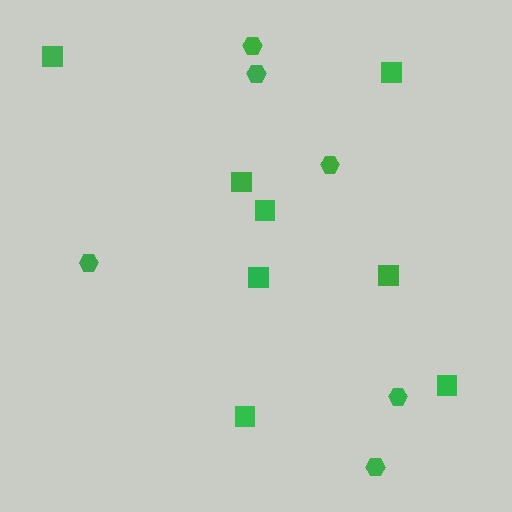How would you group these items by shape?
There are 2 groups: one group of hexagons (6) and one group of squares (8).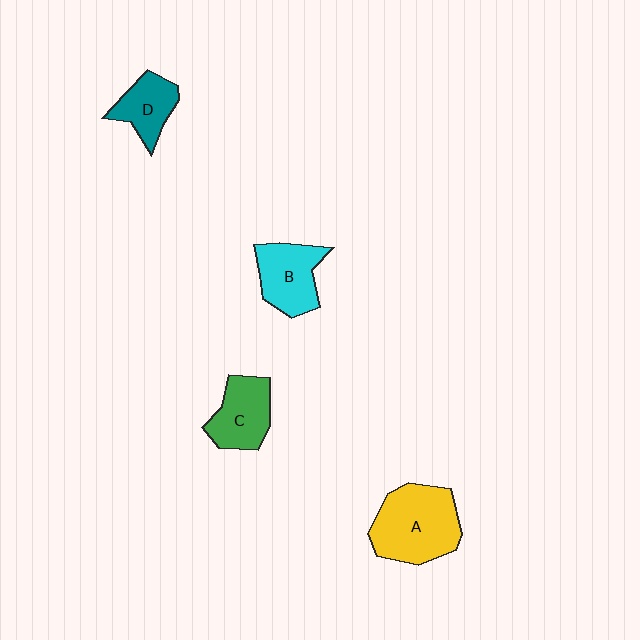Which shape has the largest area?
Shape A (yellow).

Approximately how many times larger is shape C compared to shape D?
Approximately 1.2 times.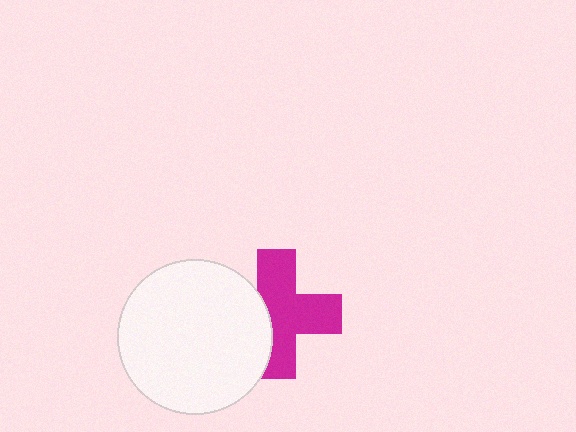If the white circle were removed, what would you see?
You would see the complete magenta cross.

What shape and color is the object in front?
The object in front is a white circle.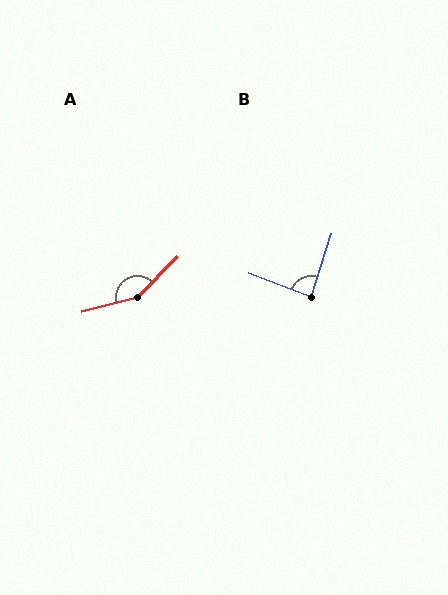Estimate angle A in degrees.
Approximately 149 degrees.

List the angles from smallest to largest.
B (87°), A (149°).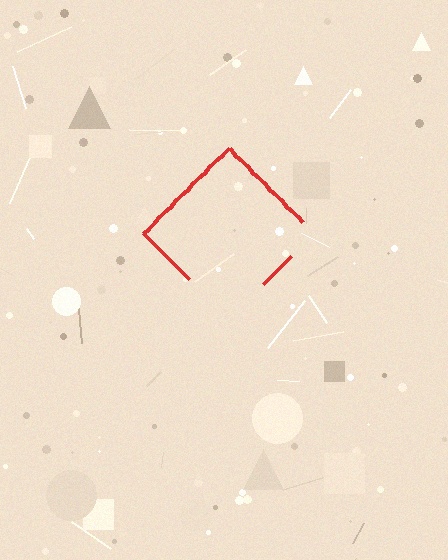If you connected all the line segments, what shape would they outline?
They would outline a diamond.